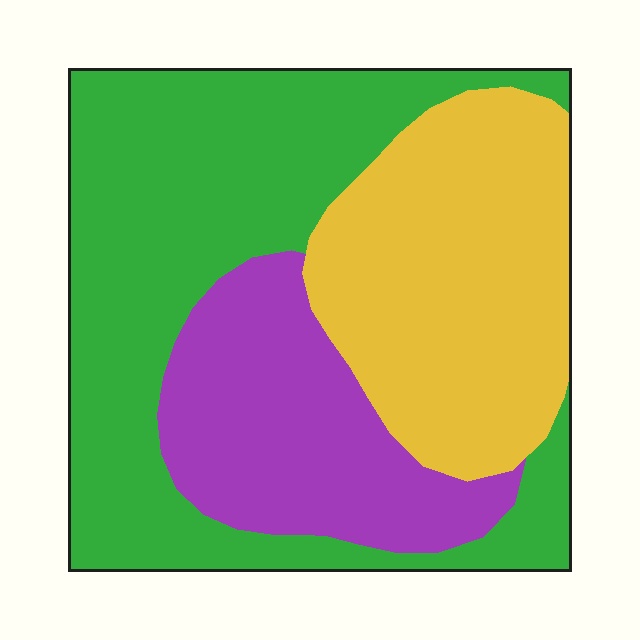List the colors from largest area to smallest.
From largest to smallest: green, yellow, purple.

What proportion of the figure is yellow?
Yellow takes up about one third (1/3) of the figure.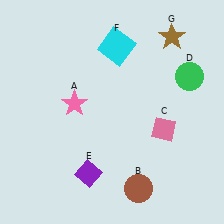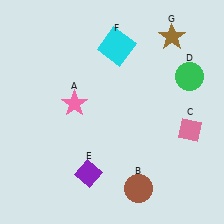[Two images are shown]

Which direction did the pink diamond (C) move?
The pink diamond (C) moved right.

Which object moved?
The pink diamond (C) moved right.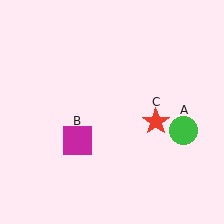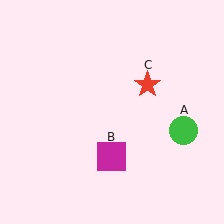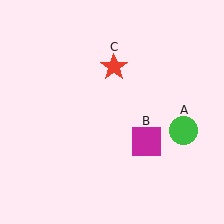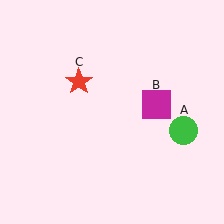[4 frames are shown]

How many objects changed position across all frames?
2 objects changed position: magenta square (object B), red star (object C).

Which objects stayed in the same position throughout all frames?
Green circle (object A) remained stationary.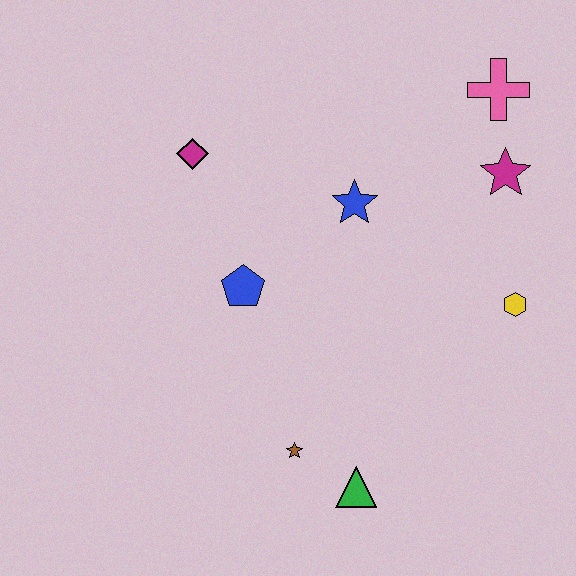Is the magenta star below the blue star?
No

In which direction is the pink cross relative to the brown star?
The pink cross is above the brown star.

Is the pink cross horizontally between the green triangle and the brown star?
No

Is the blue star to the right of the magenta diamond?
Yes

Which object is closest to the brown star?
The green triangle is closest to the brown star.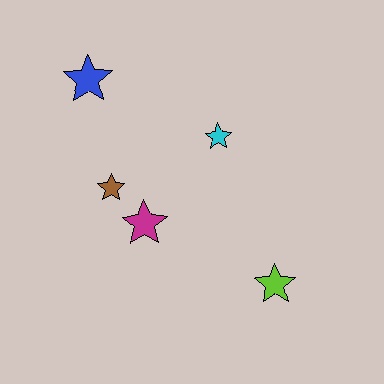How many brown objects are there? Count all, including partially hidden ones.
There is 1 brown object.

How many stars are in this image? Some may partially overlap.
There are 5 stars.